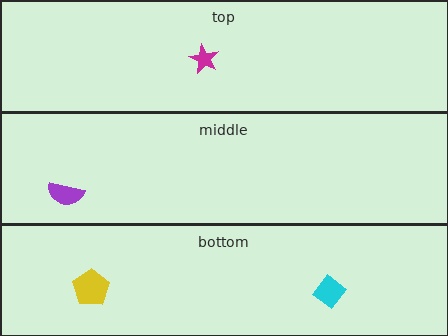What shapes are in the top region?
The magenta star.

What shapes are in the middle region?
The purple semicircle.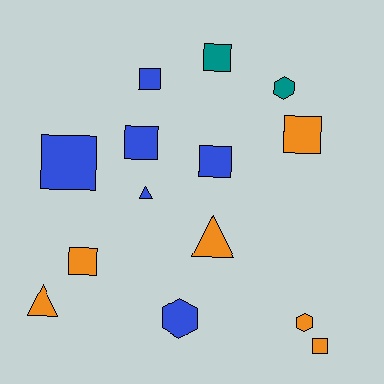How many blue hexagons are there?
There is 1 blue hexagon.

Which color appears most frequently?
Blue, with 6 objects.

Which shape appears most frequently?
Square, with 8 objects.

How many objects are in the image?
There are 14 objects.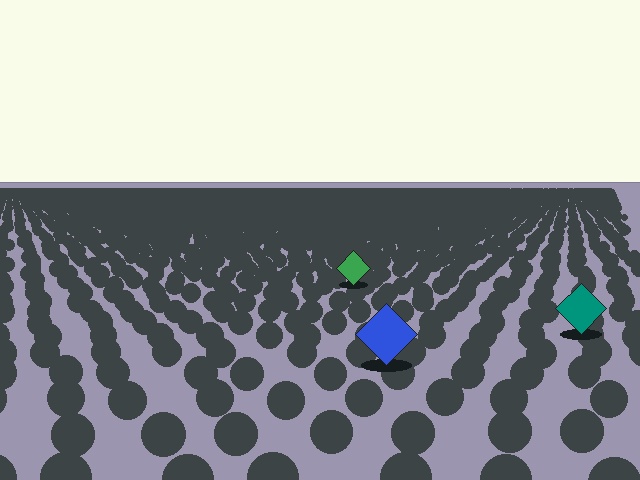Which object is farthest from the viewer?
The green diamond is farthest from the viewer. It appears smaller and the ground texture around it is denser.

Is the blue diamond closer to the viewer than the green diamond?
Yes. The blue diamond is closer — you can tell from the texture gradient: the ground texture is coarser near it.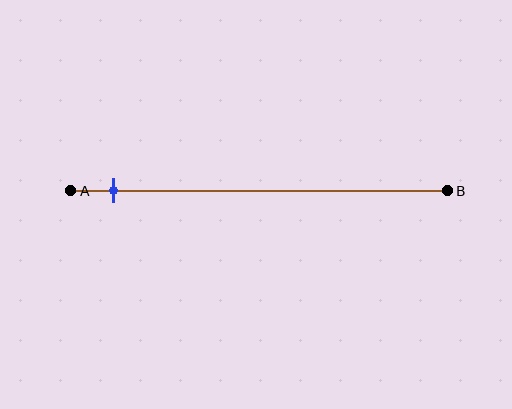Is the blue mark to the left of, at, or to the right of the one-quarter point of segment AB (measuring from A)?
The blue mark is to the left of the one-quarter point of segment AB.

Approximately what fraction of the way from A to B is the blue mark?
The blue mark is approximately 10% of the way from A to B.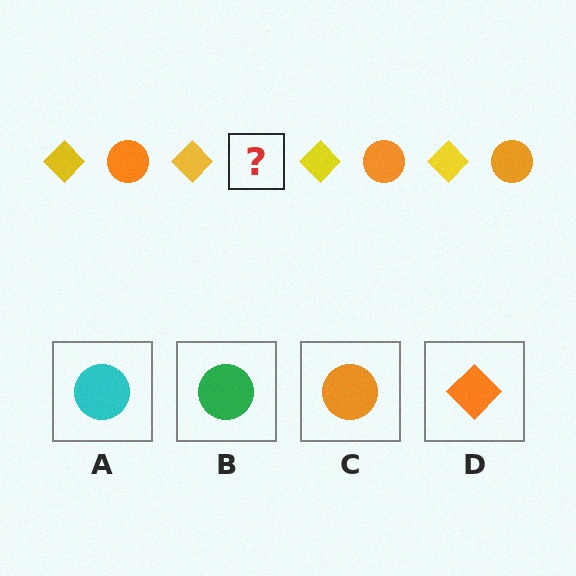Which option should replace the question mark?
Option C.